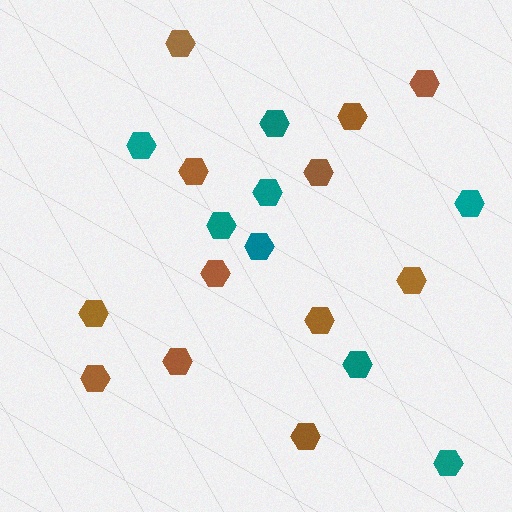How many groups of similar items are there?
There are 2 groups: one group of teal hexagons (8) and one group of brown hexagons (12).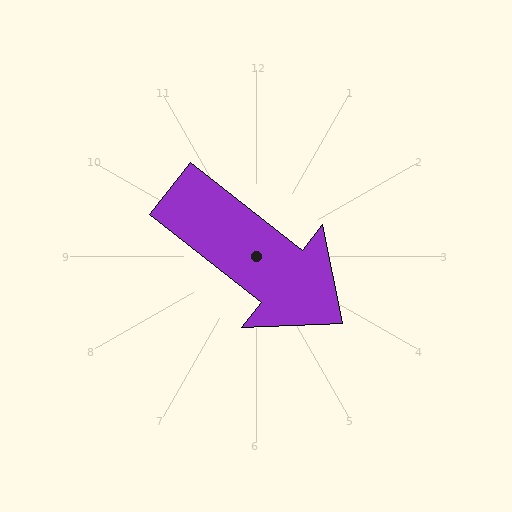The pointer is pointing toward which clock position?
Roughly 4 o'clock.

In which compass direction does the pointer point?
Southeast.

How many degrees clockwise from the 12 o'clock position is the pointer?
Approximately 128 degrees.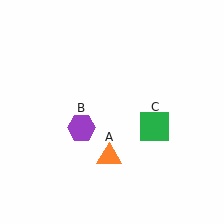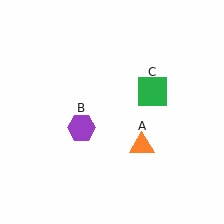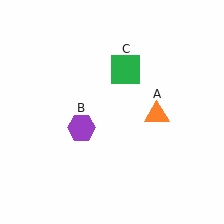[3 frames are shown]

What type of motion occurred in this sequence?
The orange triangle (object A), green square (object C) rotated counterclockwise around the center of the scene.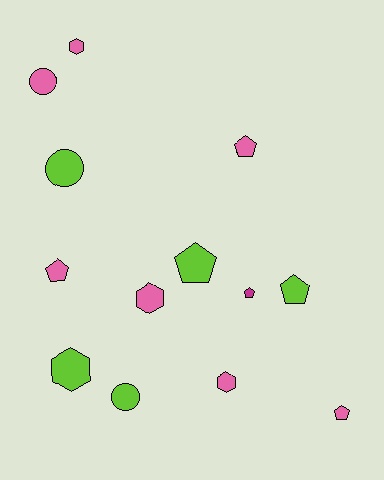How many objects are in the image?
There are 13 objects.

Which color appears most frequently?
Pink, with 7 objects.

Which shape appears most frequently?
Pentagon, with 6 objects.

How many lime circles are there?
There are 2 lime circles.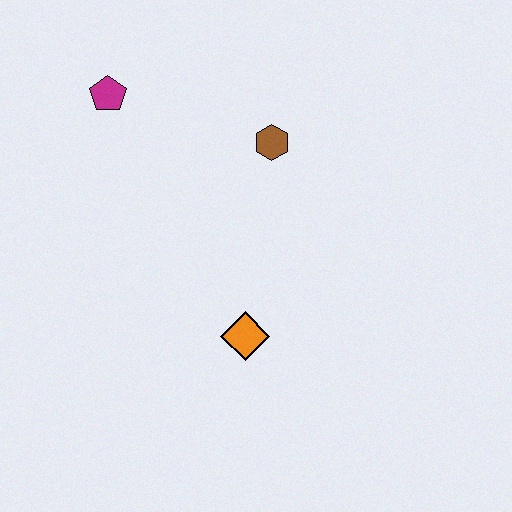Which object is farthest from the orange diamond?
The magenta pentagon is farthest from the orange diamond.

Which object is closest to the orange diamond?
The brown hexagon is closest to the orange diamond.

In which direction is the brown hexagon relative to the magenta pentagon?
The brown hexagon is to the right of the magenta pentagon.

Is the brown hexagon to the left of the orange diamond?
No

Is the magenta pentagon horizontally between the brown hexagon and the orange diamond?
No